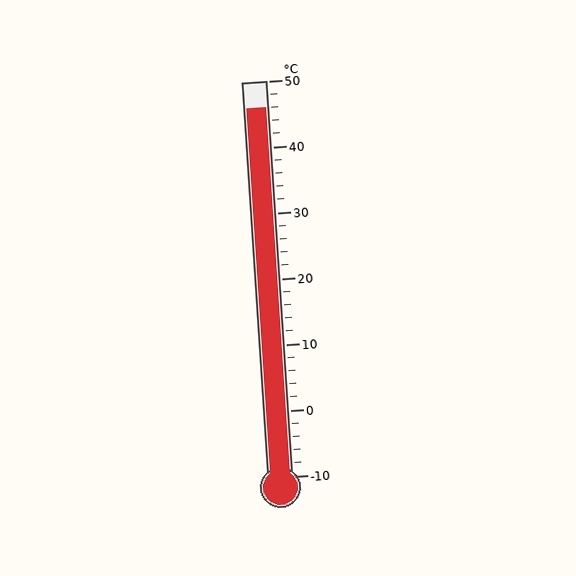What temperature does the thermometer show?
The thermometer shows approximately 46°C.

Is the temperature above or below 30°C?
The temperature is above 30°C.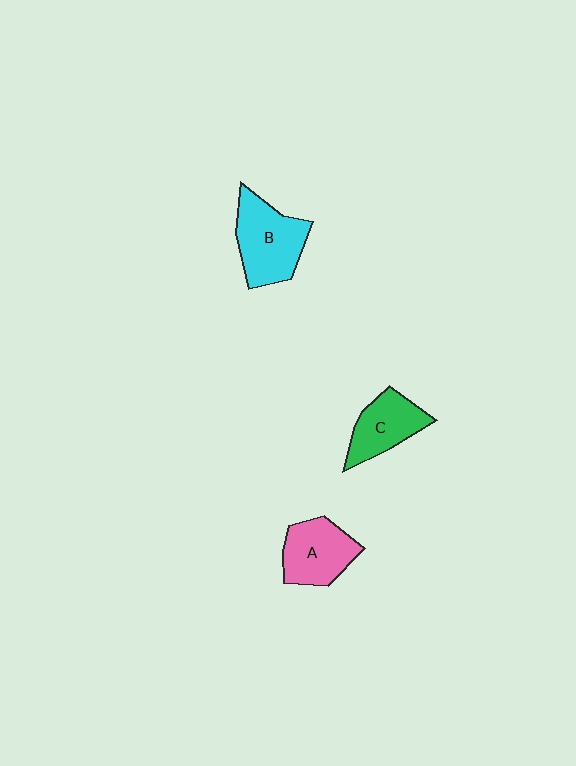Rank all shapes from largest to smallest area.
From largest to smallest: B (cyan), A (pink), C (green).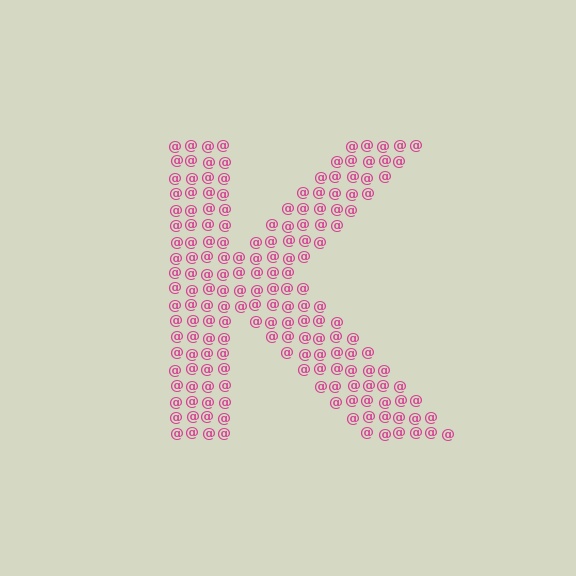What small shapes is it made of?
It is made of small at signs.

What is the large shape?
The large shape is the letter K.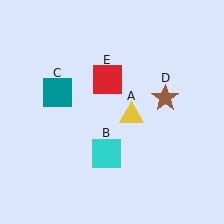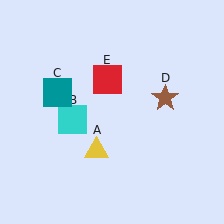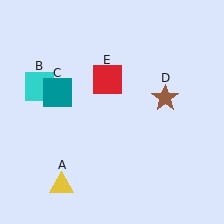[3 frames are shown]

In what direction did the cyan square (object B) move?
The cyan square (object B) moved up and to the left.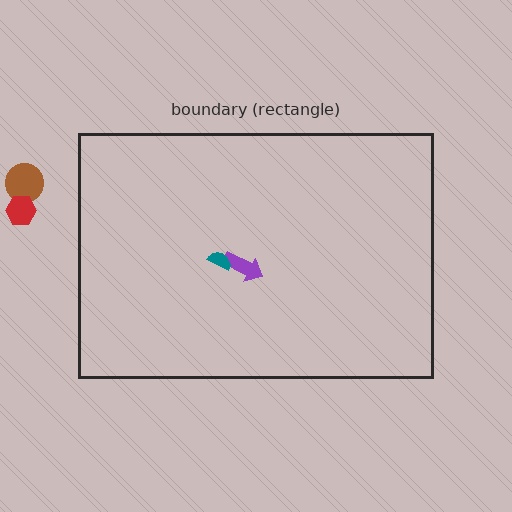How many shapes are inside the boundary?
2 inside, 2 outside.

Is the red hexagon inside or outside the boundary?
Outside.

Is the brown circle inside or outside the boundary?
Outside.